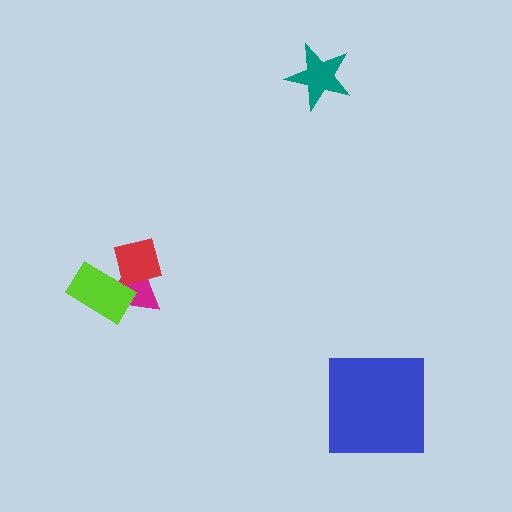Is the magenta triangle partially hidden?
Yes, it is partially covered by another shape.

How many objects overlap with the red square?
2 objects overlap with the red square.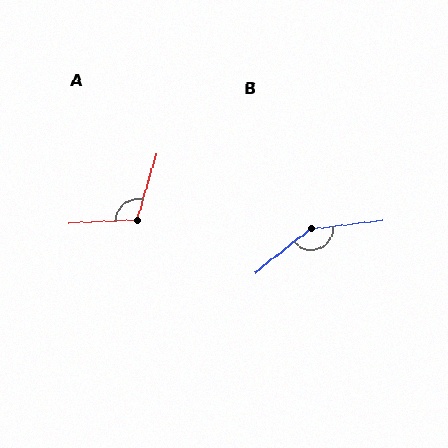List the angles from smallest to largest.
A (110°), B (149°).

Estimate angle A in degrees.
Approximately 110 degrees.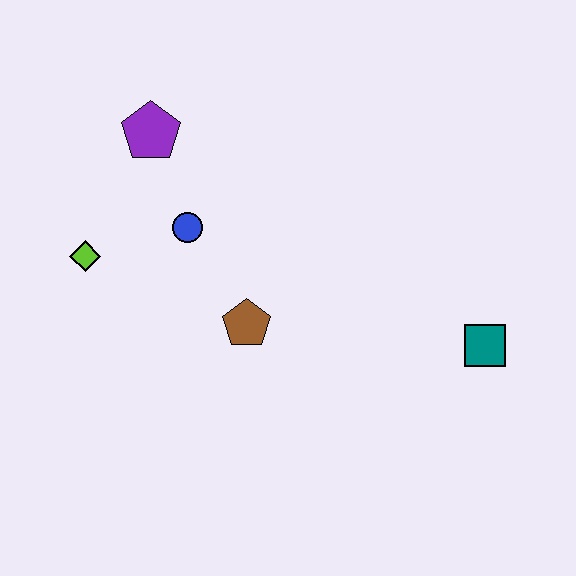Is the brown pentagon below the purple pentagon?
Yes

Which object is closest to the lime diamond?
The blue circle is closest to the lime diamond.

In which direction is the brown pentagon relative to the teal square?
The brown pentagon is to the left of the teal square.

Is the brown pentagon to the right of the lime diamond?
Yes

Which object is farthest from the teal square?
The lime diamond is farthest from the teal square.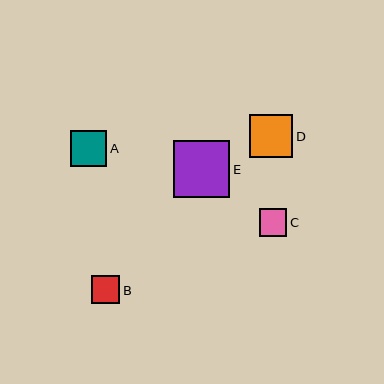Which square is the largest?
Square E is the largest with a size of approximately 56 pixels.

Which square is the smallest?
Square C is the smallest with a size of approximately 28 pixels.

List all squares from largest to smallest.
From largest to smallest: E, D, A, B, C.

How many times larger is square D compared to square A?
Square D is approximately 1.2 times the size of square A.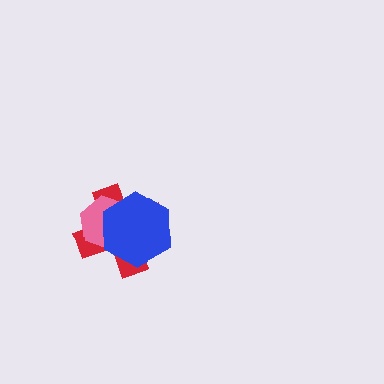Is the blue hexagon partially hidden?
No, no other shape covers it.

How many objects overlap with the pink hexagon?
2 objects overlap with the pink hexagon.